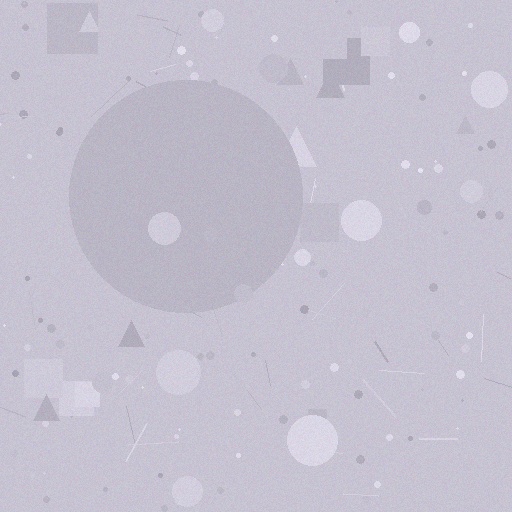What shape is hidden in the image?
A circle is hidden in the image.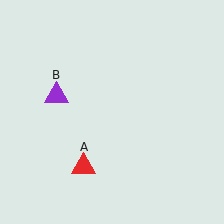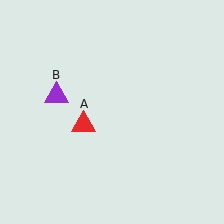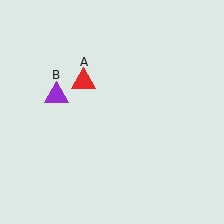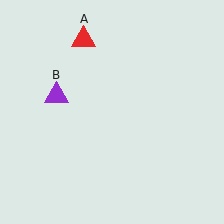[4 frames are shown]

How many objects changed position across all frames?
1 object changed position: red triangle (object A).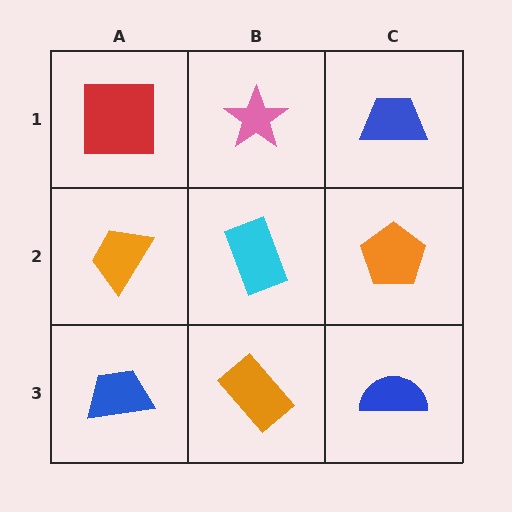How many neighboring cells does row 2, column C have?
3.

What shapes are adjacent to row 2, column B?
A pink star (row 1, column B), an orange rectangle (row 3, column B), an orange trapezoid (row 2, column A), an orange pentagon (row 2, column C).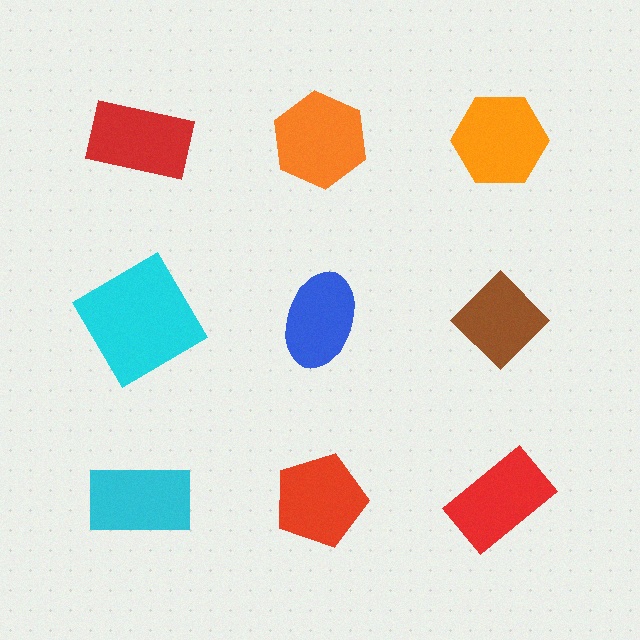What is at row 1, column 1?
A red rectangle.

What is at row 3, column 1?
A cyan rectangle.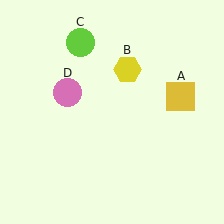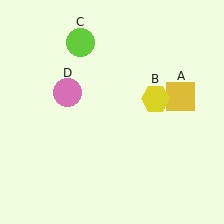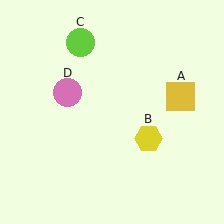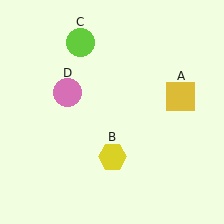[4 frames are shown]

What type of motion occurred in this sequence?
The yellow hexagon (object B) rotated clockwise around the center of the scene.